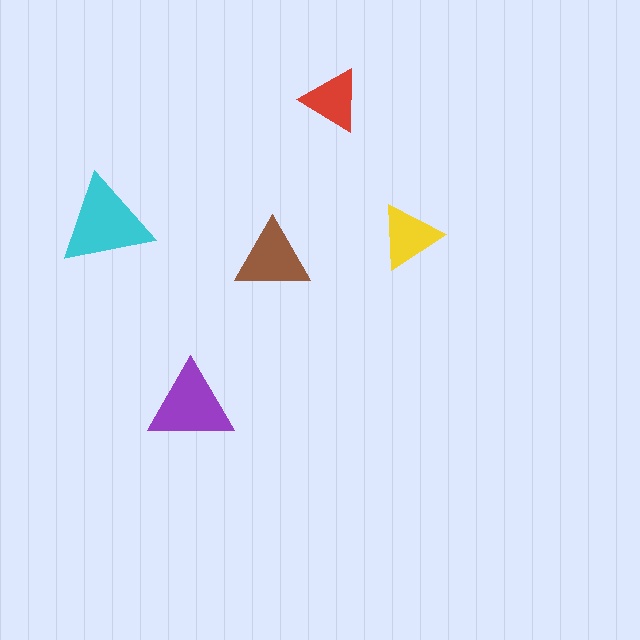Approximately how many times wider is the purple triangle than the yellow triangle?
About 1.5 times wider.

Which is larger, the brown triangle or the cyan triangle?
The cyan one.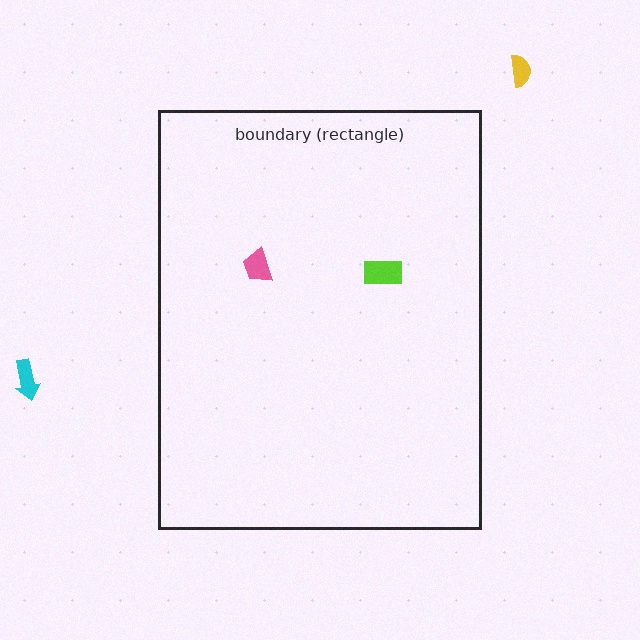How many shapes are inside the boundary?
2 inside, 2 outside.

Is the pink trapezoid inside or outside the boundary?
Inside.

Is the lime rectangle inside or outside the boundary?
Inside.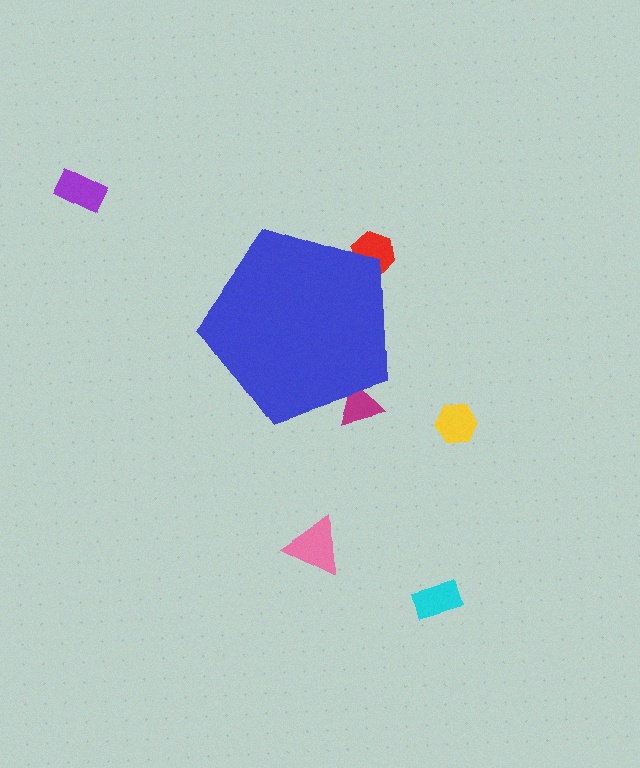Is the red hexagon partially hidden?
Yes, the red hexagon is partially hidden behind the blue pentagon.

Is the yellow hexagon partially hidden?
No, the yellow hexagon is fully visible.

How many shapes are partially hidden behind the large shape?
2 shapes are partially hidden.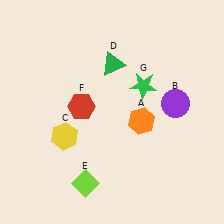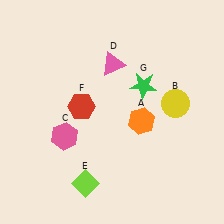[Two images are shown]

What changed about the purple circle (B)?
In Image 1, B is purple. In Image 2, it changed to yellow.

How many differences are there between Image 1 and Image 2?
There are 3 differences between the two images.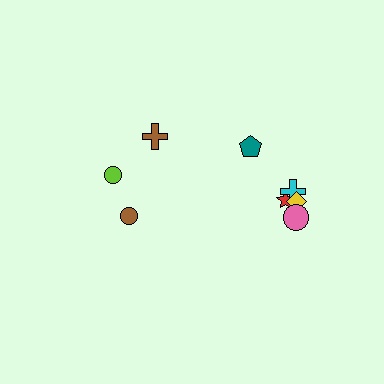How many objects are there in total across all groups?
There are 8 objects.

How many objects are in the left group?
There are 3 objects.